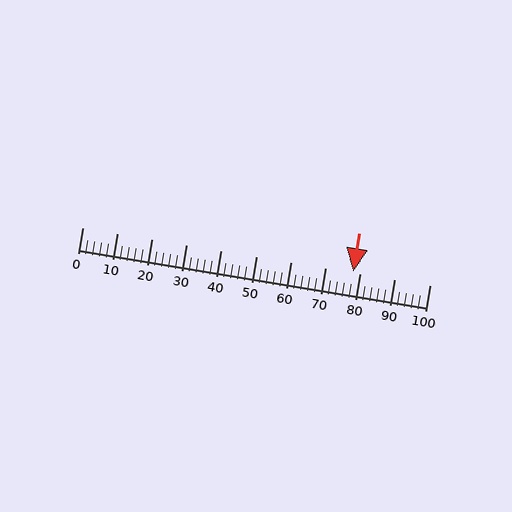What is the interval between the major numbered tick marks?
The major tick marks are spaced 10 units apart.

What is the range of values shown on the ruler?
The ruler shows values from 0 to 100.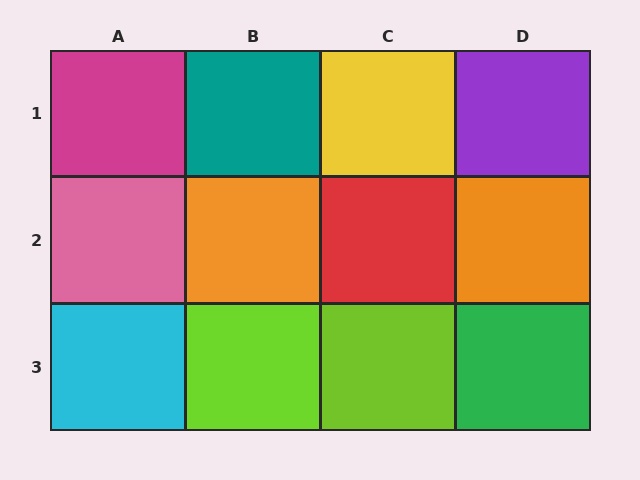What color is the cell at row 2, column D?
Orange.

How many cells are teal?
1 cell is teal.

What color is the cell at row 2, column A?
Pink.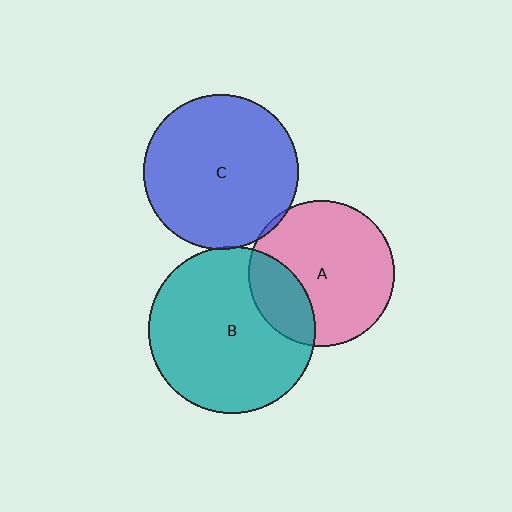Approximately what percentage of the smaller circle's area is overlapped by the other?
Approximately 5%.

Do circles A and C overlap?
Yes.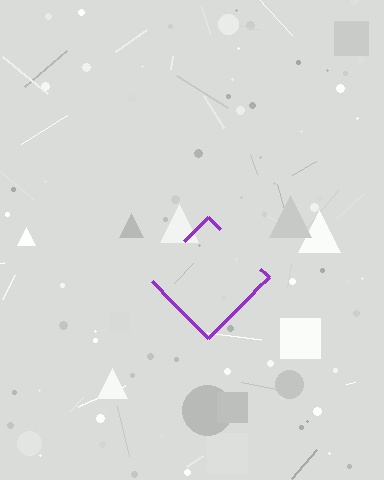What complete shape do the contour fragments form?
The contour fragments form a diamond.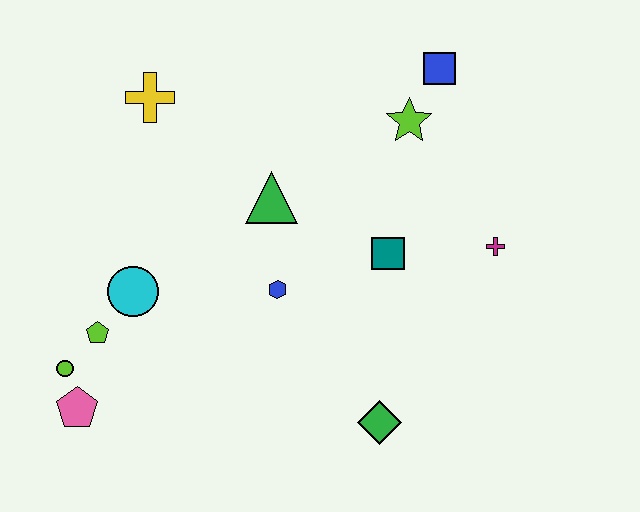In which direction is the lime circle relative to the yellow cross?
The lime circle is below the yellow cross.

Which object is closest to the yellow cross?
The green triangle is closest to the yellow cross.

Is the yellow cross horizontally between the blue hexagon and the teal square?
No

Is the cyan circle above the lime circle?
Yes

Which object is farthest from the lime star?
The pink pentagon is farthest from the lime star.